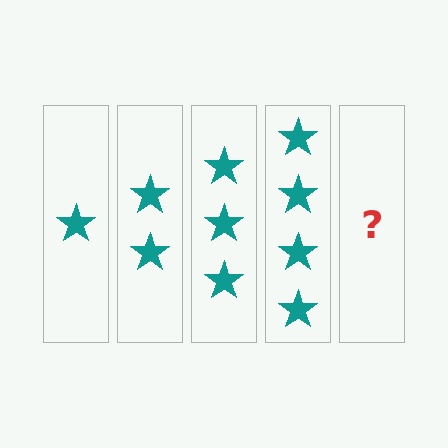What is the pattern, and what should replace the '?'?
The pattern is that each step adds one more star. The '?' should be 5 stars.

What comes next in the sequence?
The next element should be 5 stars.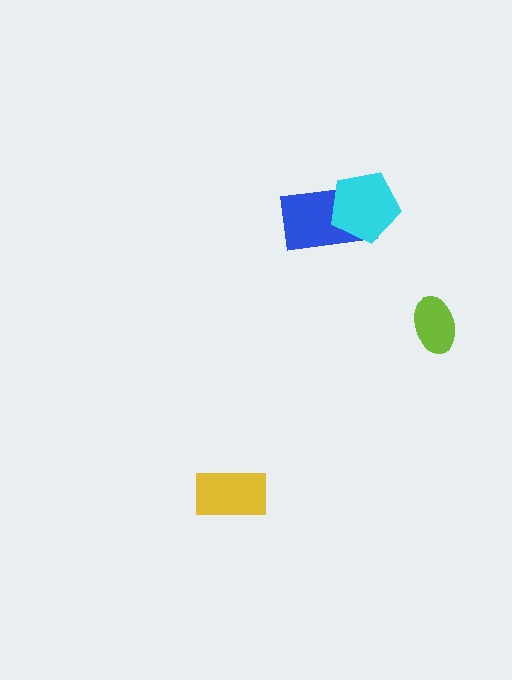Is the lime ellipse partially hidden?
No, no other shape covers it.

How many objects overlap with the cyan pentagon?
1 object overlaps with the cyan pentagon.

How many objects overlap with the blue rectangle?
1 object overlaps with the blue rectangle.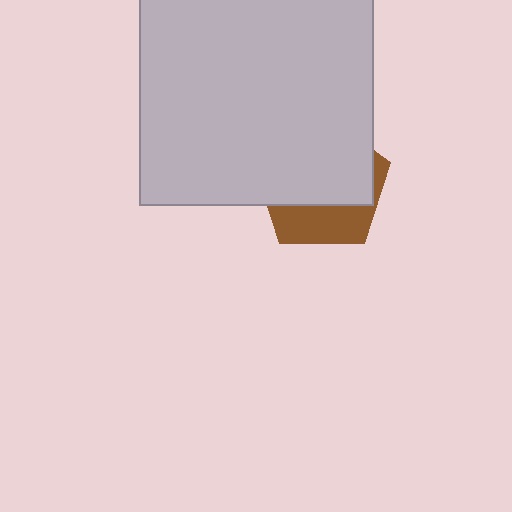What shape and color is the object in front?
The object in front is a light gray square.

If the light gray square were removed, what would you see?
You would see the complete brown pentagon.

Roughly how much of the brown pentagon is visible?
A small part of it is visible (roughly 34%).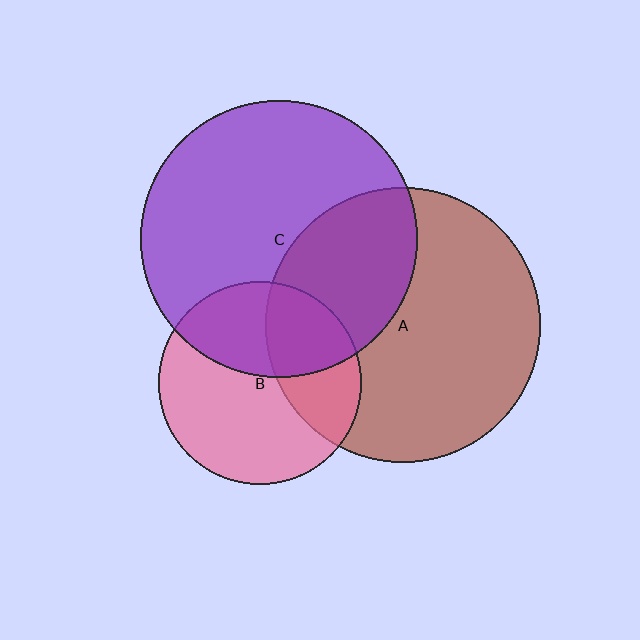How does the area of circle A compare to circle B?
Approximately 1.8 times.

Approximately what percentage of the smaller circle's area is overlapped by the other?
Approximately 35%.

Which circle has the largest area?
Circle C (purple).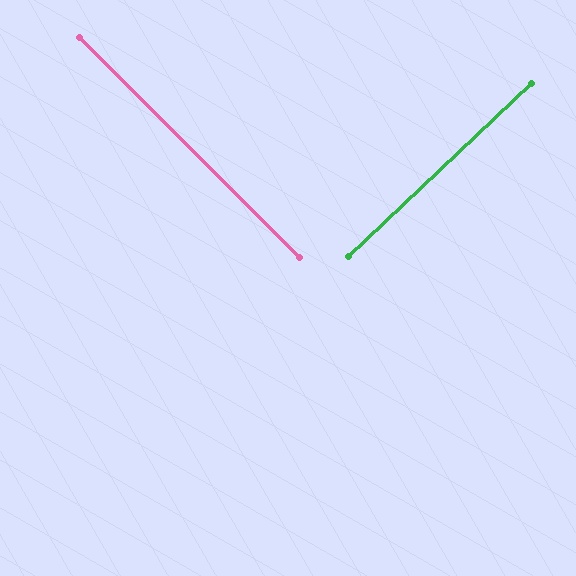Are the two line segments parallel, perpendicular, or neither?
Perpendicular — they meet at approximately 88°.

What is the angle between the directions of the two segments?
Approximately 88 degrees.